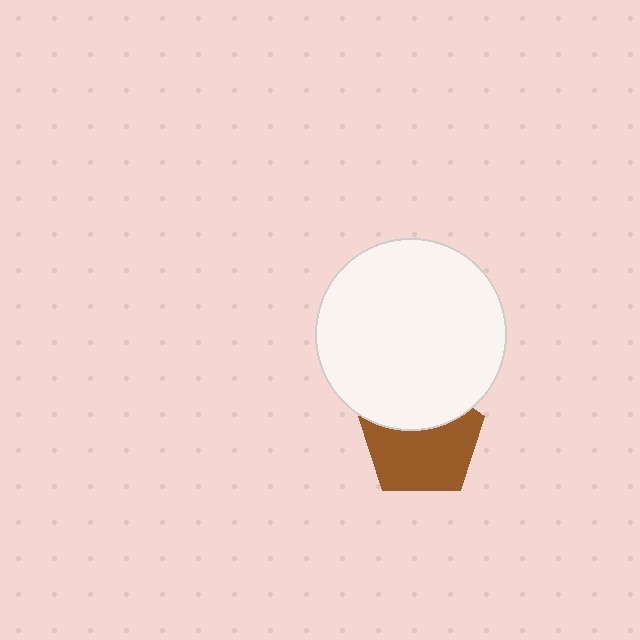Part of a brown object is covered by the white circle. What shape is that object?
It is a pentagon.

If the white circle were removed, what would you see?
You would see the complete brown pentagon.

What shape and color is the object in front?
The object in front is a white circle.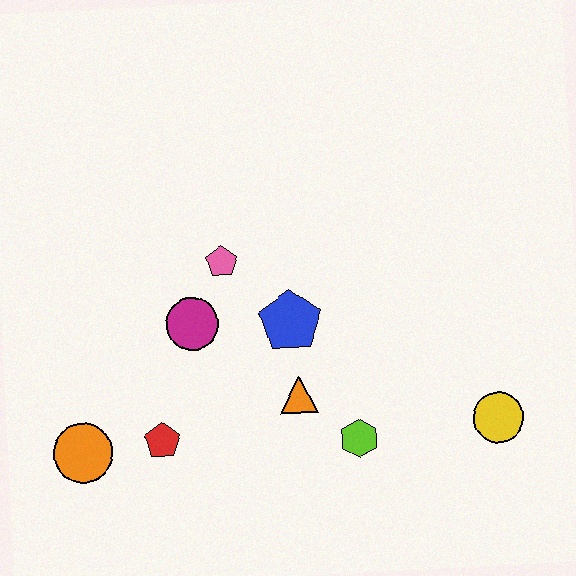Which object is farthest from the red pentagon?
The yellow circle is farthest from the red pentagon.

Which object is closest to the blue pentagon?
The orange triangle is closest to the blue pentagon.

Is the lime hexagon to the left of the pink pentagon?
No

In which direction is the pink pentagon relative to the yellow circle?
The pink pentagon is to the left of the yellow circle.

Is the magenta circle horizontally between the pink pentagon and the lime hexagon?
No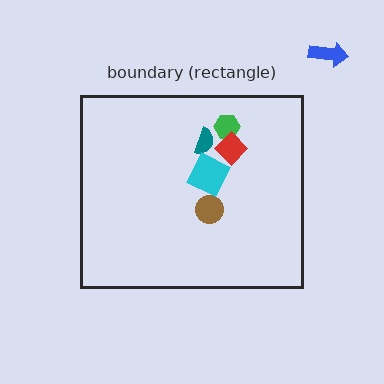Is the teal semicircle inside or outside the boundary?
Inside.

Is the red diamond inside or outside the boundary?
Inside.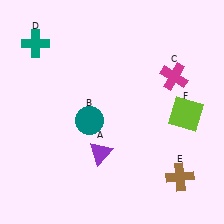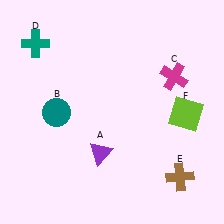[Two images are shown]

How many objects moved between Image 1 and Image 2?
1 object moved between the two images.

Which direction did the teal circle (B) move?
The teal circle (B) moved left.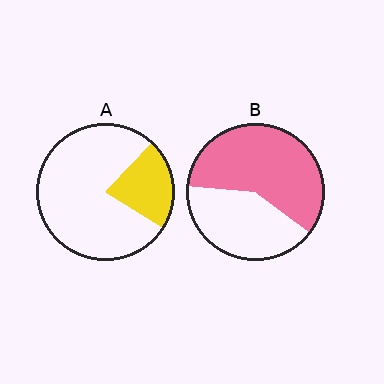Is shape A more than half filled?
No.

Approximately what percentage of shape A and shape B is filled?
A is approximately 20% and B is approximately 60%.